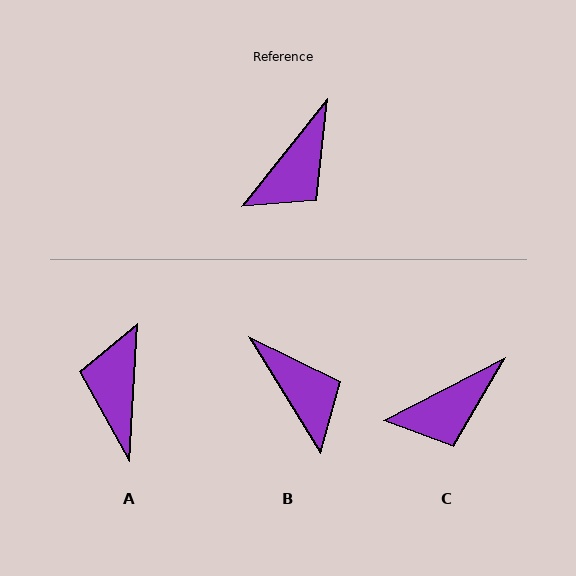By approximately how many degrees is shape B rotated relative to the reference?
Approximately 70 degrees counter-clockwise.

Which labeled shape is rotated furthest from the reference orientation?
A, about 145 degrees away.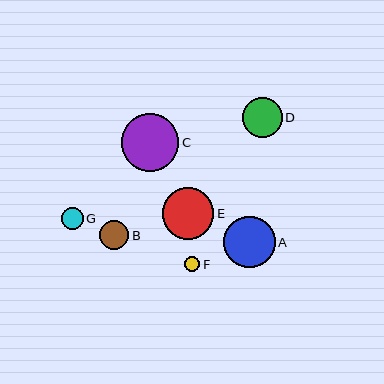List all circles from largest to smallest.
From largest to smallest: C, E, A, D, B, G, F.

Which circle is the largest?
Circle C is the largest with a size of approximately 58 pixels.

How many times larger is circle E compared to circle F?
Circle E is approximately 3.3 times the size of circle F.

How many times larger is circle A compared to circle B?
Circle A is approximately 1.8 times the size of circle B.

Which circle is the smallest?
Circle F is the smallest with a size of approximately 15 pixels.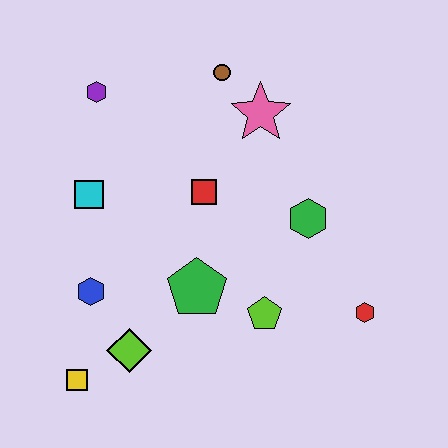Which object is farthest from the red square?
The yellow square is farthest from the red square.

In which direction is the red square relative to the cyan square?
The red square is to the right of the cyan square.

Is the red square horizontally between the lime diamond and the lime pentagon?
Yes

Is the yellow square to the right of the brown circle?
No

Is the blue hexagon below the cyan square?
Yes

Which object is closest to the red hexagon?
The lime pentagon is closest to the red hexagon.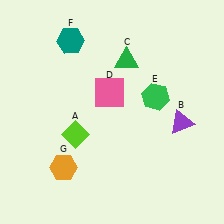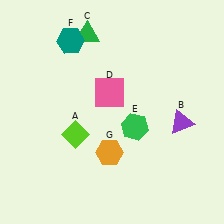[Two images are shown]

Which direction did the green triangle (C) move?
The green triangle (C) moved left.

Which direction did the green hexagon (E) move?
The green hexagon (E) moved down.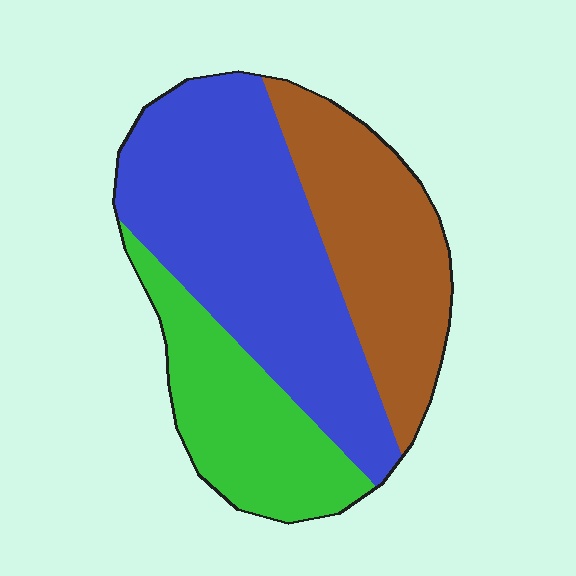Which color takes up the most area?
Blue, at roughly 45%.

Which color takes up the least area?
Green, at roughly 25%.